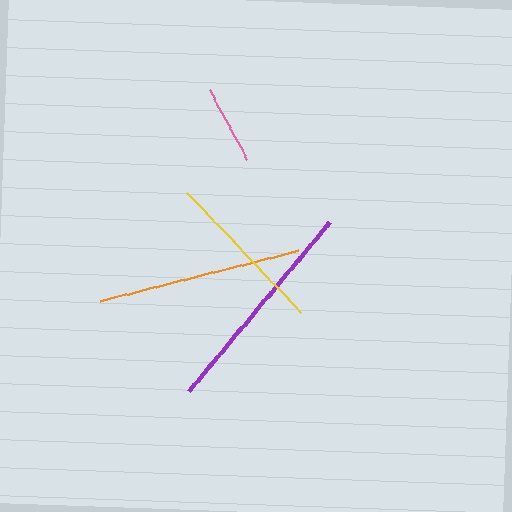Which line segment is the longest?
The purple line is the longest at approximately 221 pixels.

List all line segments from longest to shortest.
From longest to shortest: purple, orange, yellow, pink.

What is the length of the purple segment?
The purple segment is approximately 221 pixels long.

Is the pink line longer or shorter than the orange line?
The orange line is longer than the pink line.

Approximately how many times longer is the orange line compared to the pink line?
The orange line is approximately 2.6 times the length of the pink line.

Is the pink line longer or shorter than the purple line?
The purple line is longer than the pink line.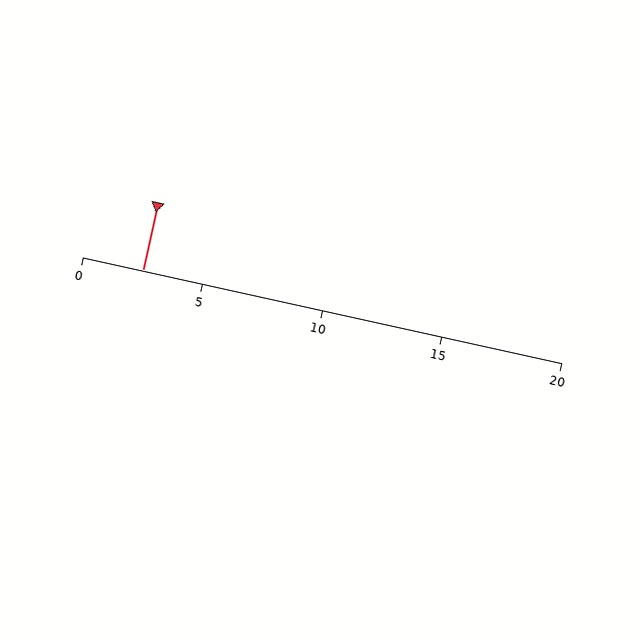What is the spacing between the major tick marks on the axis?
The major ticks are spaced 5 apart.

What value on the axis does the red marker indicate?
The marker indicates approximately 2.5.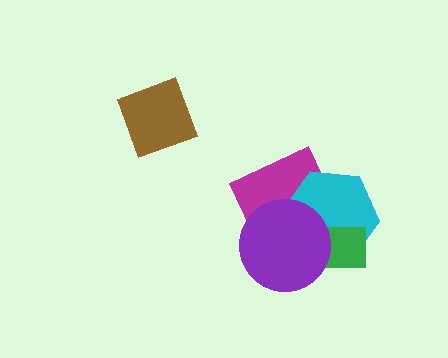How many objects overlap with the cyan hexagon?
3 objects overlap with the cyan hexagon.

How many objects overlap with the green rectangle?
3 objects overlap with the green rectangle.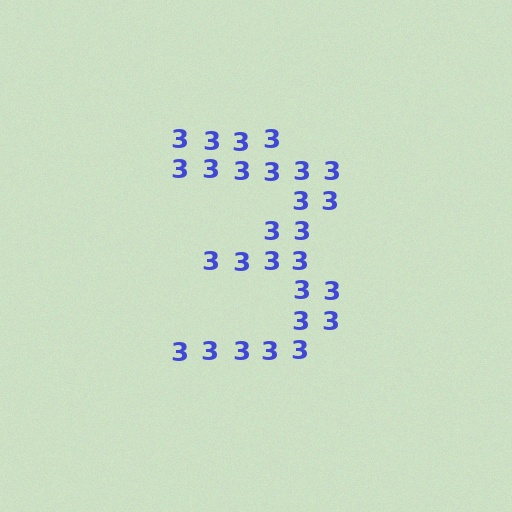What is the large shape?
The large shape is the digit 3.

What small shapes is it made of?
It is made of small digit 3's.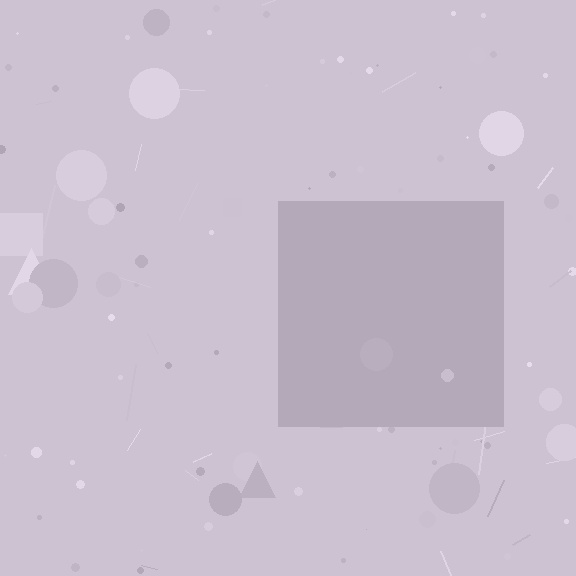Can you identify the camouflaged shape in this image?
The camouflaged shape is a square.